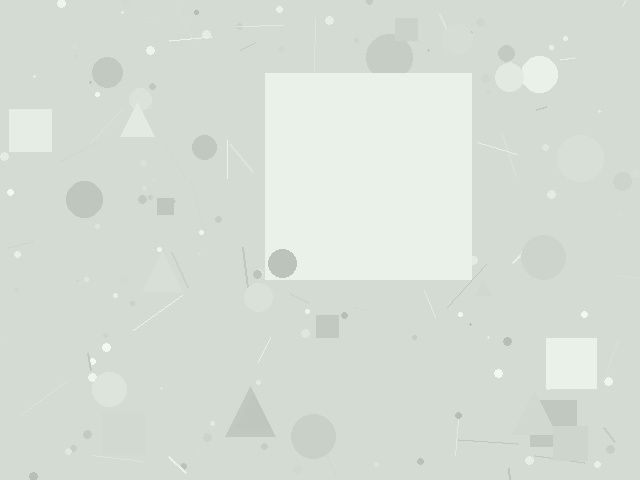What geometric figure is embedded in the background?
A square is embedded in the background.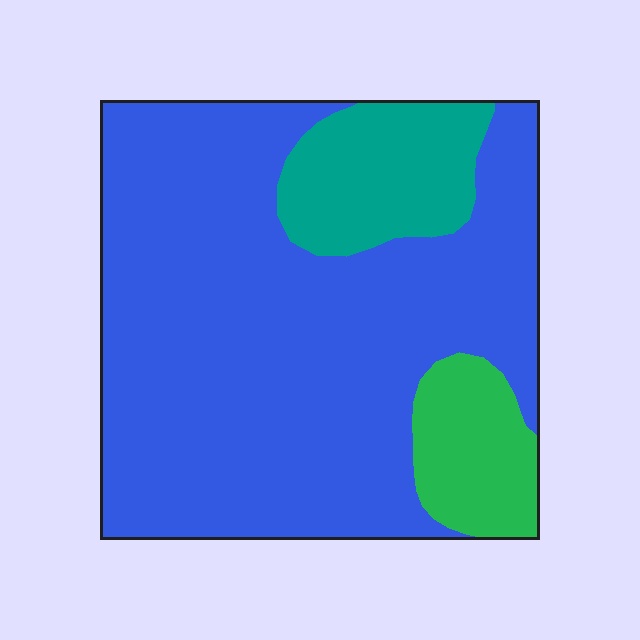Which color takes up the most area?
Blue, at roughly 75%.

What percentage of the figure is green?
Green takes up less than a quarter of the figure.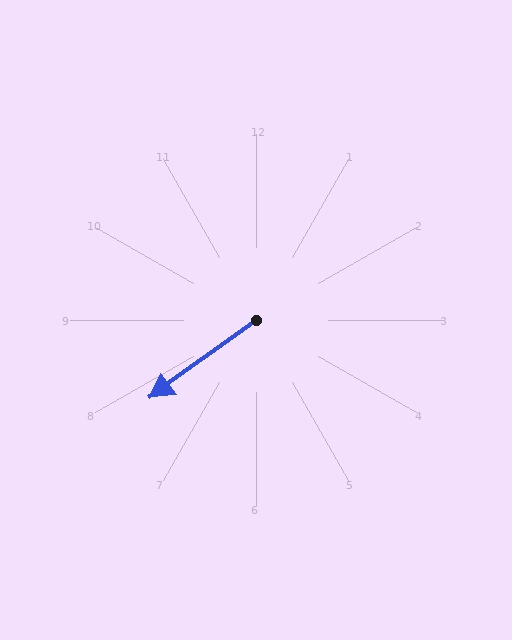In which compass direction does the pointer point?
Southwest.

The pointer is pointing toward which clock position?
Roughly 8 o'clock.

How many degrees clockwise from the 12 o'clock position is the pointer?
Approximately 234 degrees.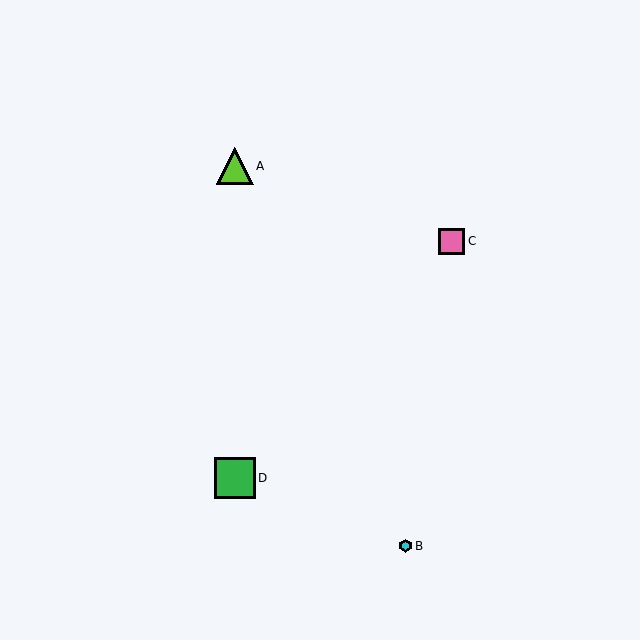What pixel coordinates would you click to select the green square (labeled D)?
Click at (235, 478) to select the green square D.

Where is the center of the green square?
The center of the green square is at (235, 478).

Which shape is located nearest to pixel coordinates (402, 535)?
The cyan hexagon (labeled B) at (406, 546) is nearest to that location.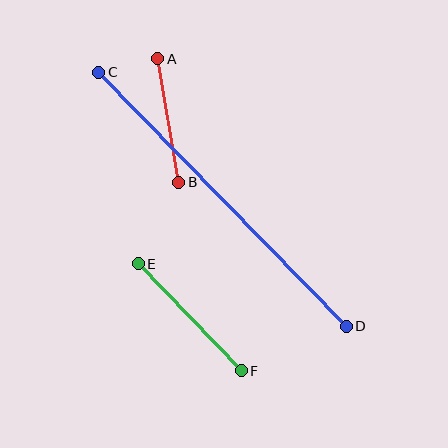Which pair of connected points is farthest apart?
Points C and D are farthest apart.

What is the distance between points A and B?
The distance is approximately 125 pixels.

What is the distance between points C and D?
The distance is approximately 355 pixels.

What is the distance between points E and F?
The distance is approximately 149 pixels.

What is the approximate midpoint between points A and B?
The midpoint is at approximately (168, 120) pixels.